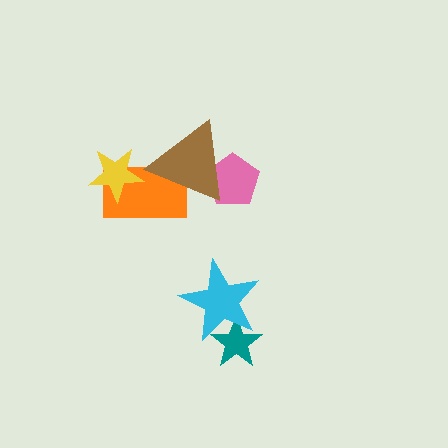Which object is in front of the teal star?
The cyan star is in front of the teal star.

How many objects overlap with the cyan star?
1 object overlaps with the cyan star.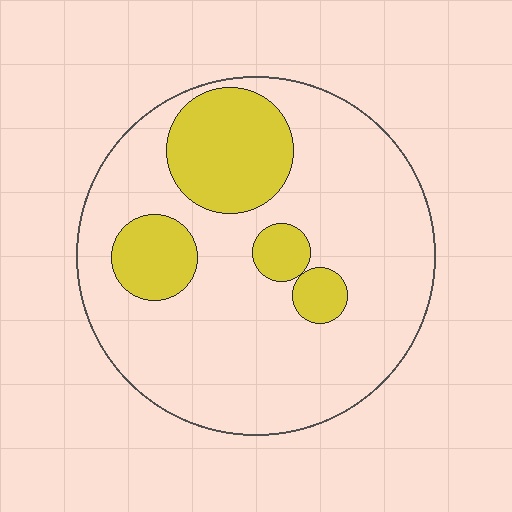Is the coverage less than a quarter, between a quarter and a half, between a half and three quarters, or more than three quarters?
Less than a quarter.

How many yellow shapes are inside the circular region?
4.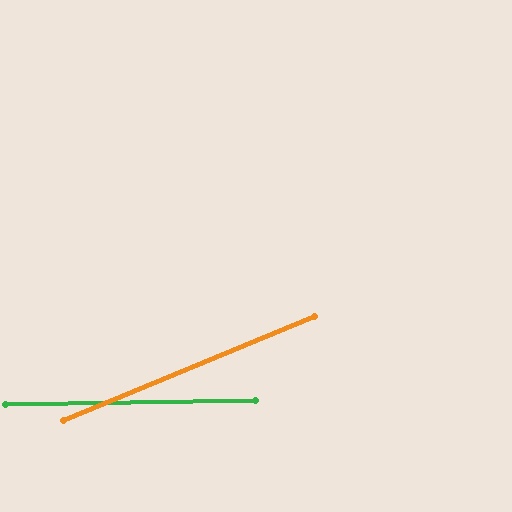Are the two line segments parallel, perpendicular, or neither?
Neither parallel nor perpendicular — they differ by about 21°.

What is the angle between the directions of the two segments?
Approximately 21 degrees.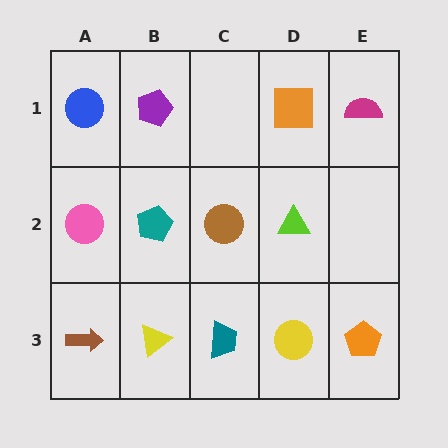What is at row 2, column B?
A teal pentagon.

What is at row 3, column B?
A yellow triangle.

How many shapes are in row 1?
4 shapes.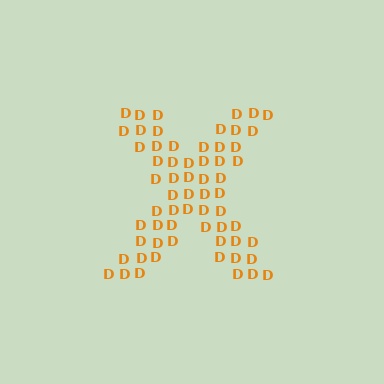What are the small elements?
The small elements are letter D's.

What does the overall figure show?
The overall figure shows the letter X.